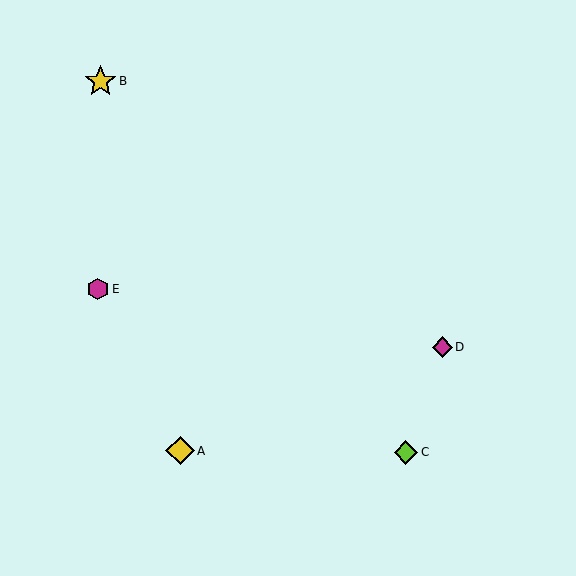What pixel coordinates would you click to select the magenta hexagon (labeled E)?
Click at (98, 289) to select the magenta hexagon E.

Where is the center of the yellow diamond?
The center of the yellow diamond is at (180, 451).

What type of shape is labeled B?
Shape B is a yellow star.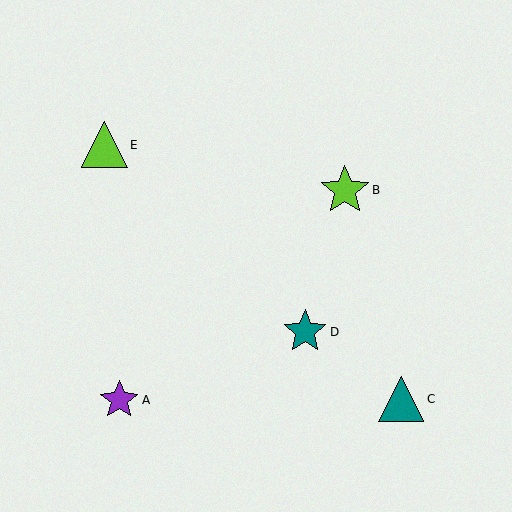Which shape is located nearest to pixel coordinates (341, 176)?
The lime star (labeled B) at (345, 191) is nearest to that location.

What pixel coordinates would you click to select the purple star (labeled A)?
Click at (119, 400) to select the purple star A.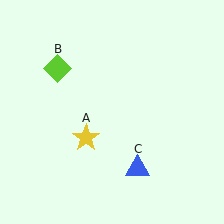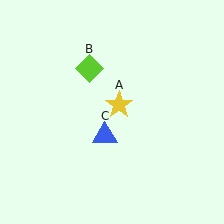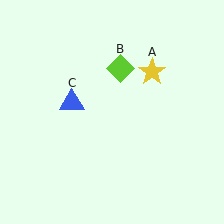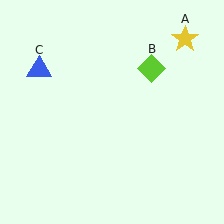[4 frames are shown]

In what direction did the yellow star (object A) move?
The yellow star (object A) moved up and to the right.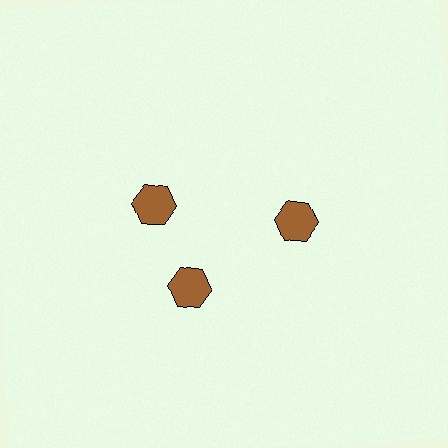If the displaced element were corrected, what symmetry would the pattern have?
It would have 3-fold rotational symmetry — the pattern would map onto itself every 120 degrees.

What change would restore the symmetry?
The symmetry would be restored by rotating it back into even spacing with its neighbors so that all 3 hexagons sit at equal angles and equal distance from the center.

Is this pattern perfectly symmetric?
No. The 3 brown hexagons are arranged in a ring, but one element near the 11 o'clock position is rotated out of alignment along the ring, breaking the 3-fold rotational symmetry.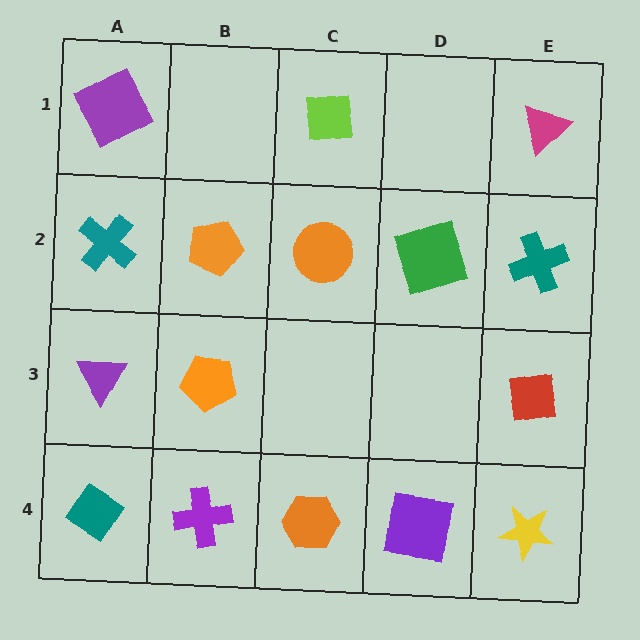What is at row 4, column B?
A purple cross.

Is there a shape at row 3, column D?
No, that cell is empty.